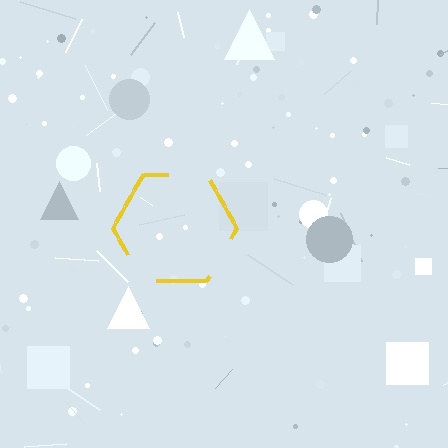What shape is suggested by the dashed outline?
The dashed outline suggests a hexagon.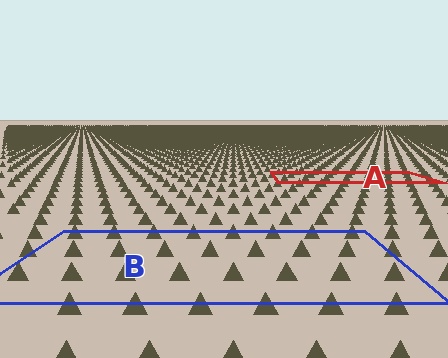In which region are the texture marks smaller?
The texture marks are smaller in region A, because it is farther away.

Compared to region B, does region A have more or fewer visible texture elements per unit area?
Region A has more texture elements per unit area — they are packed more densely because it is farther away.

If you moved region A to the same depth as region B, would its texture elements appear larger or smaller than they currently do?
They would appear larger. At a closer depth, the same texture elements are projected at a bigger on-screen size.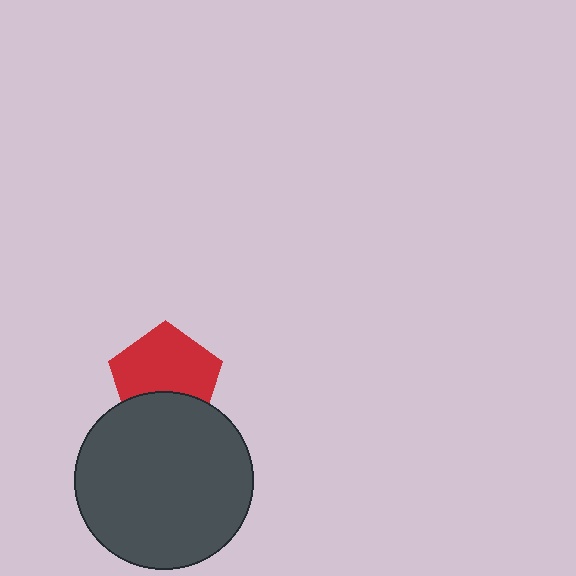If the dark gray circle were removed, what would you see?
You would see the complete red pentagon.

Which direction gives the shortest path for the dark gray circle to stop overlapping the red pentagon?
Moving down gives the shortest separation.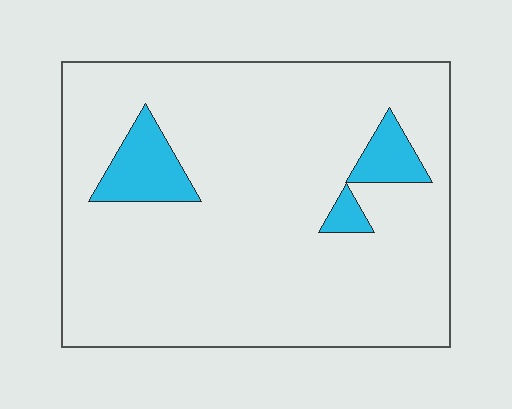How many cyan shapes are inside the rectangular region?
3.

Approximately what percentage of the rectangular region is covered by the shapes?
Approximately 10%.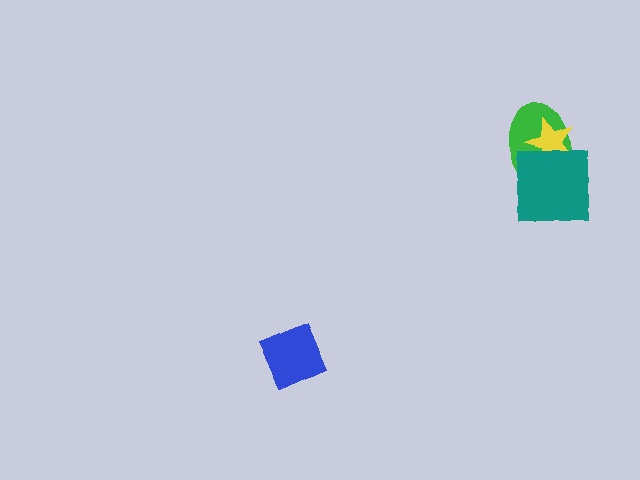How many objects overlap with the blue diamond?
0 objects overlap with the blue diamond.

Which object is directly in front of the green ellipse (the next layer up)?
The yellow star is directly in front of the green ellipse.